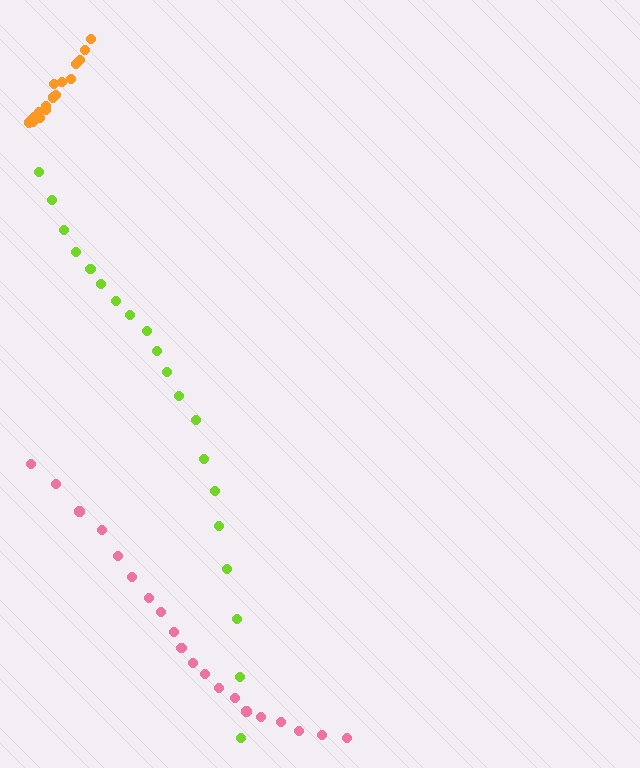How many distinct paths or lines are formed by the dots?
There are 3 distinct paths.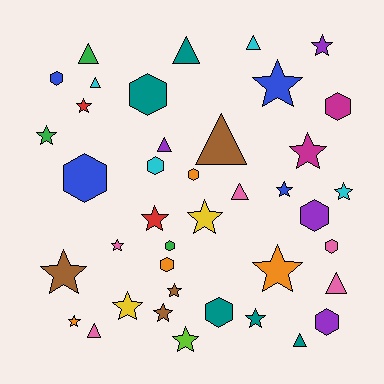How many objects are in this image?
There are 40 objects.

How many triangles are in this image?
There are 10 triangles.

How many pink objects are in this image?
There are 5 pink objects.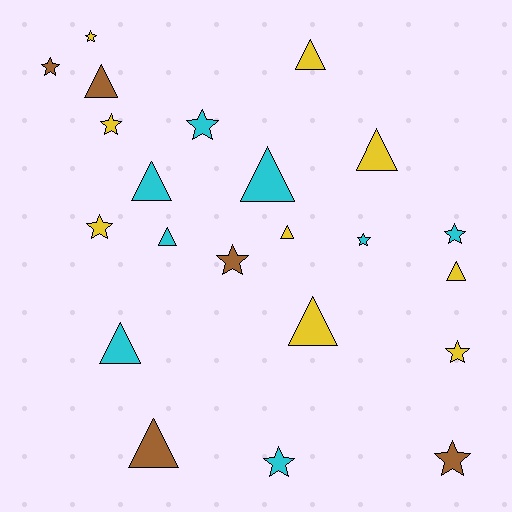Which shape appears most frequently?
Triangle, with 11 objects.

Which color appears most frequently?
Yellow, with 9 objects.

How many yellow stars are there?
There are 4 yellow stars.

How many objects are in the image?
There are 22 objects.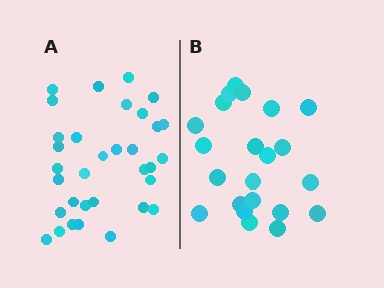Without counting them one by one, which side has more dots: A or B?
Region A (the left region) has more dots.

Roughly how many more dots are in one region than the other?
Region A has roughly 12 or so more dots than region B.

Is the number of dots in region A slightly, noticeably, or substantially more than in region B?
Region A has substantially more. The ratio is roughly 1.5 to 1.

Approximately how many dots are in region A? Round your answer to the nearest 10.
About 30 dots. (The exact count is 33, which rounds to 30.)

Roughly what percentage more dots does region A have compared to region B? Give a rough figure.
About 50% more.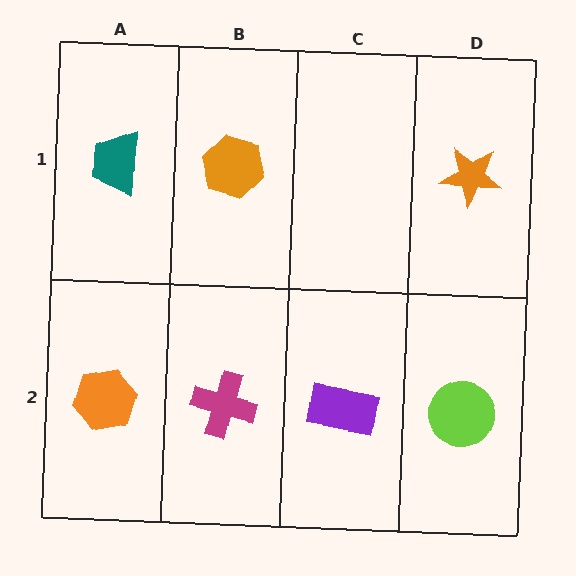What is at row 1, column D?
An orange star.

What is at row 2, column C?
A purple rectangle.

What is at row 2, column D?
A lime circle.